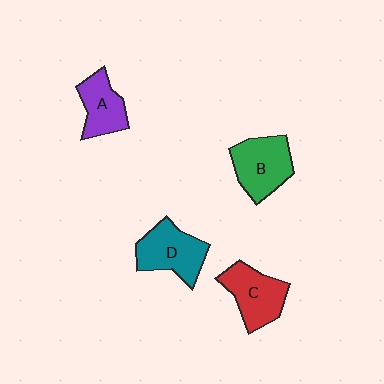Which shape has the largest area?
Shape D (teal).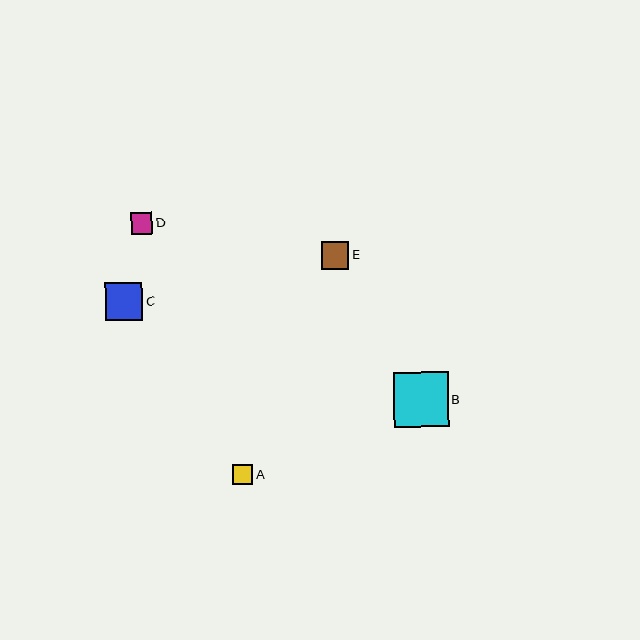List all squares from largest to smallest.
From largest to smallest: B, C, E, D, A.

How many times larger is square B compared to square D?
Square B is approximately 2.6 times the size of square D.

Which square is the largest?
Square B is the largest with a size of approximately 55 pixels.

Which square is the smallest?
Square A is the smallest with a size of approximately 20 pixels.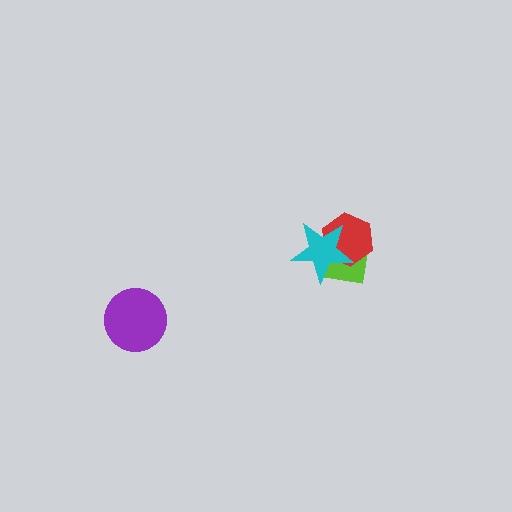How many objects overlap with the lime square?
2 objects overlap with the lime square.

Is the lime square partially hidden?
Yes, it is partially covered by another shape.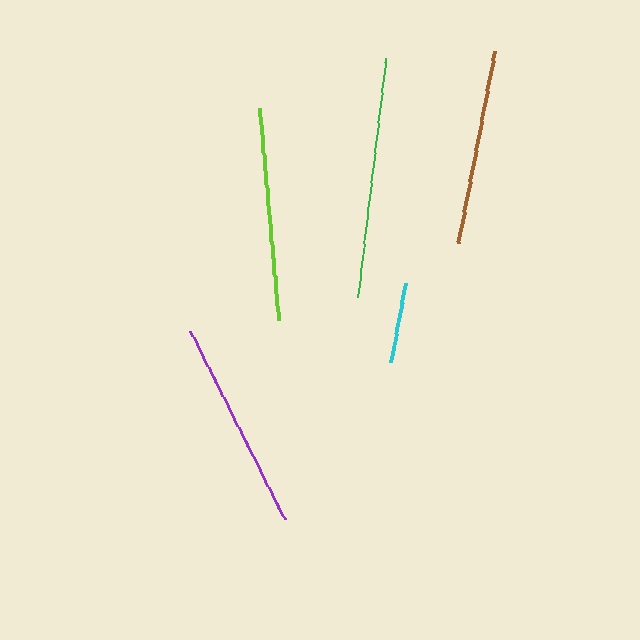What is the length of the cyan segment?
The cyan segment is approximately 79 pixels long.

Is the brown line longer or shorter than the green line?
The green line is longer than the brown line.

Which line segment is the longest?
The green line is the longest at approximately 241 pixels.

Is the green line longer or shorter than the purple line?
The green line is longer than the purple line.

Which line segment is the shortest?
The cyan line is the shortest at approximately 79 pixels.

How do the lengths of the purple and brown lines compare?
The purple and brown lines are approximately the same length.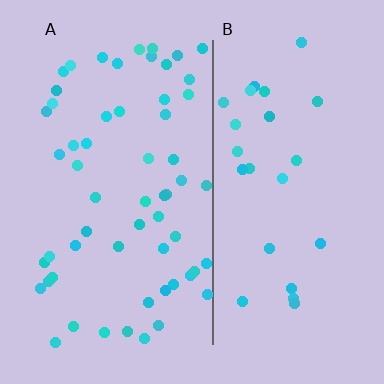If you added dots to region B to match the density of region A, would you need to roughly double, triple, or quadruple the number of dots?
Approximately double.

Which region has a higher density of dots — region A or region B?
A (the left).